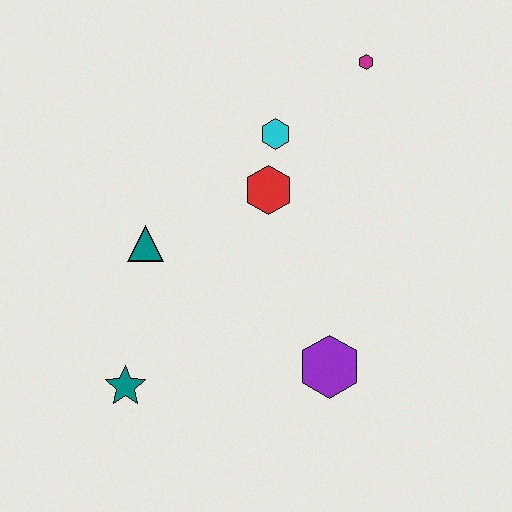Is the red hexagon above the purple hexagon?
Yes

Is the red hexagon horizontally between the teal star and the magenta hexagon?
Yes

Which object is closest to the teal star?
The teal triangle is closest to the teal star.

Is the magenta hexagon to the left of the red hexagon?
No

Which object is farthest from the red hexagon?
The teal star is farthest from the red hexagon.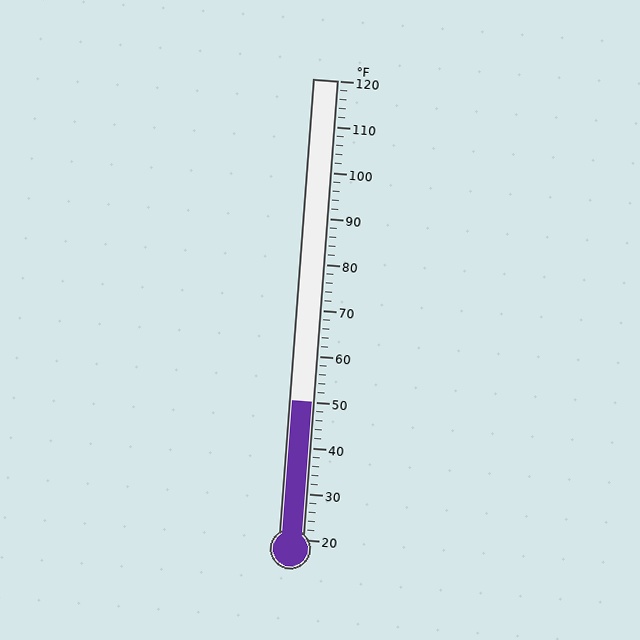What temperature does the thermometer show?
The thermometer shows approximately 50°F.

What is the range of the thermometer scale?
The thermometer scale ranges from 20°F to 120°F.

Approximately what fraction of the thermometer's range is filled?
The thermometer is filled to approximately 30% of its range.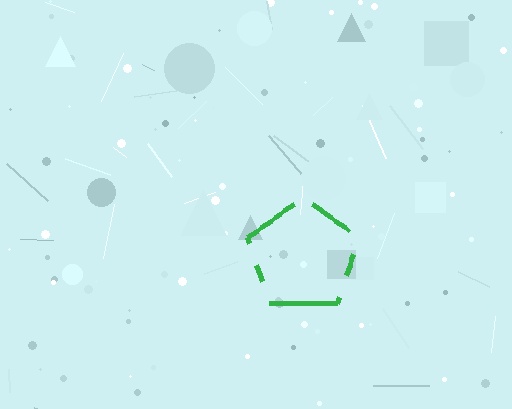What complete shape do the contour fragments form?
The contour fragments form a pentagon.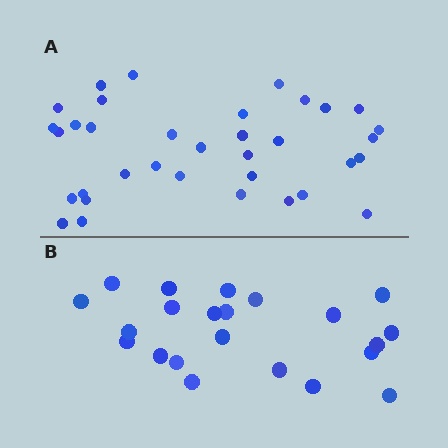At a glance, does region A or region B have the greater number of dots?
Region A (the top region) has more dots.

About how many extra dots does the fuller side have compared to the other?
Region A has approximately 15 more dots than region B.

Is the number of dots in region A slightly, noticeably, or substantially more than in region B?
Region A has substantially more. The ratio is roughly 1.6 to 1.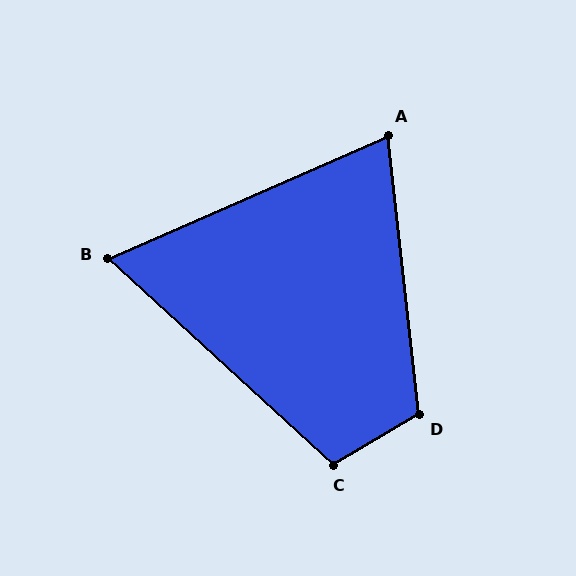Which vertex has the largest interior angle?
D, at approximately 114 degrees.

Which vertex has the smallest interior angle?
B, at approximately 66 degrees.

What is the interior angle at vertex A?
Approximately 73 degrees (acute).